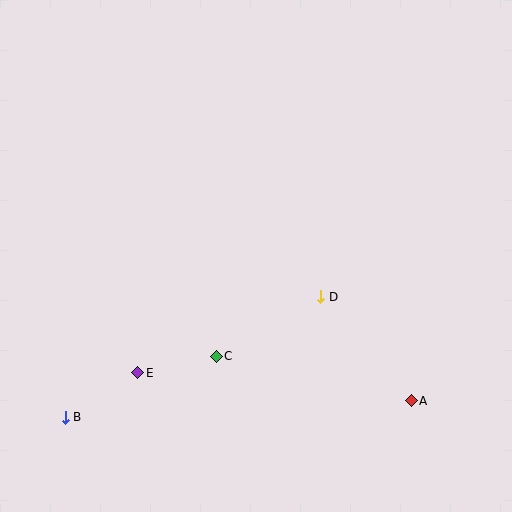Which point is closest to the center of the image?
Point D at (321, 297) is closest to the center.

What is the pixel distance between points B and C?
The distance between B and C is 163 pixels.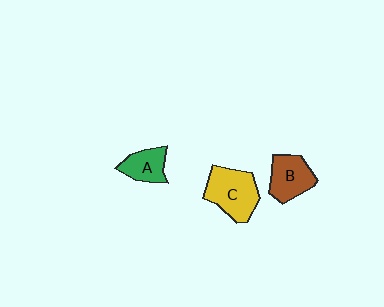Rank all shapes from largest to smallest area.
From largest to smallest: C (yellow), B (brown), A (green).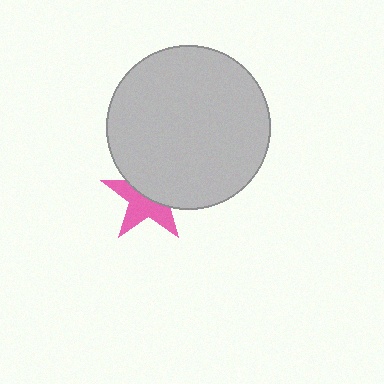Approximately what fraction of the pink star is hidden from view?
Roughly 48% of the pink star is hidden behind the light gray circle.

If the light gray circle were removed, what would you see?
You would see the complete pink star.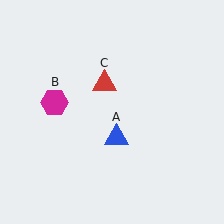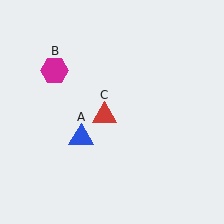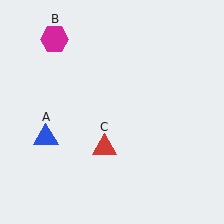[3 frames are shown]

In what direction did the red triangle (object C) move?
The red triangle (object C) moved down.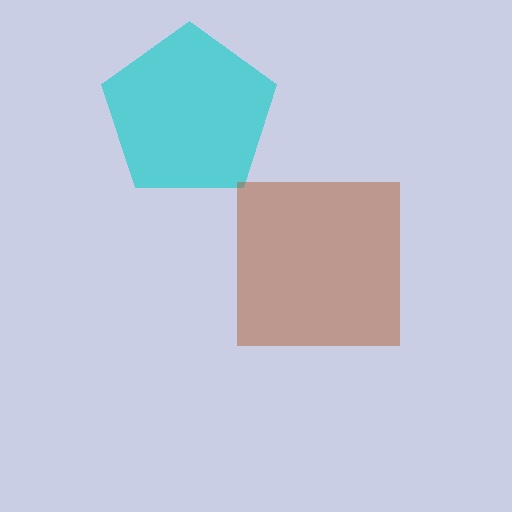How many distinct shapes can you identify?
There are 2 distinct shapes: a cyan pentagon, a brown square.